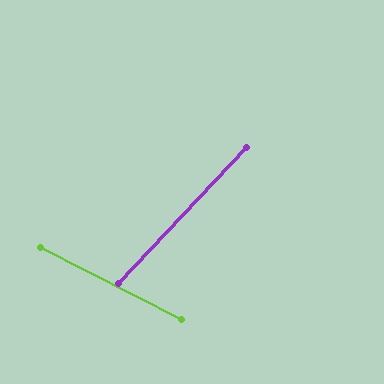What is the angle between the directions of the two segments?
Approximately 74 degrees.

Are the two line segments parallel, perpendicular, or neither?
Neither parallel nor perpendicular — they differ by about 74°.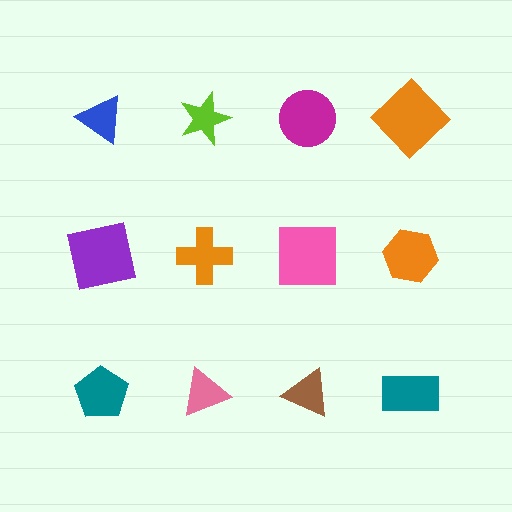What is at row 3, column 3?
A brown triangle.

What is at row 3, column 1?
A teal pentagon.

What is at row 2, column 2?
An orange cross.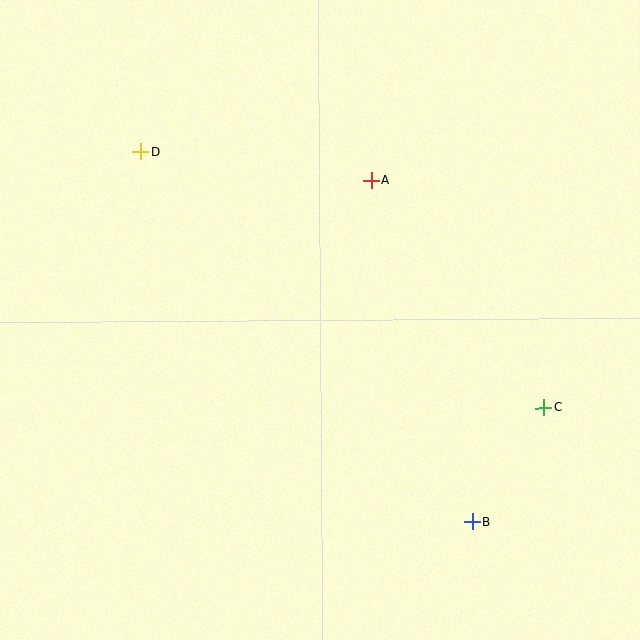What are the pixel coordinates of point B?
Point B is at (473, 522).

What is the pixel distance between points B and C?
The distance between B and C is 134 pixels.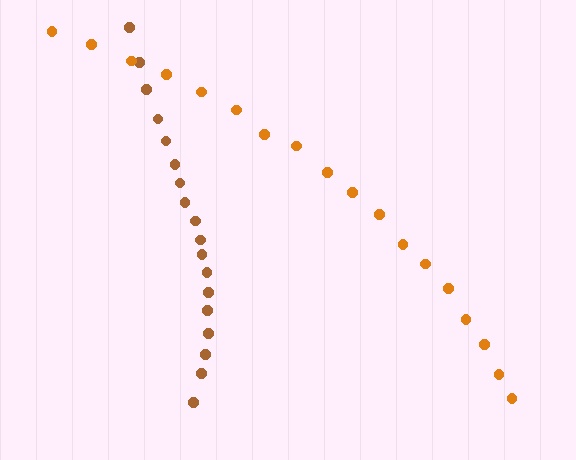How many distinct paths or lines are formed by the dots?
There are 2 distinct paths.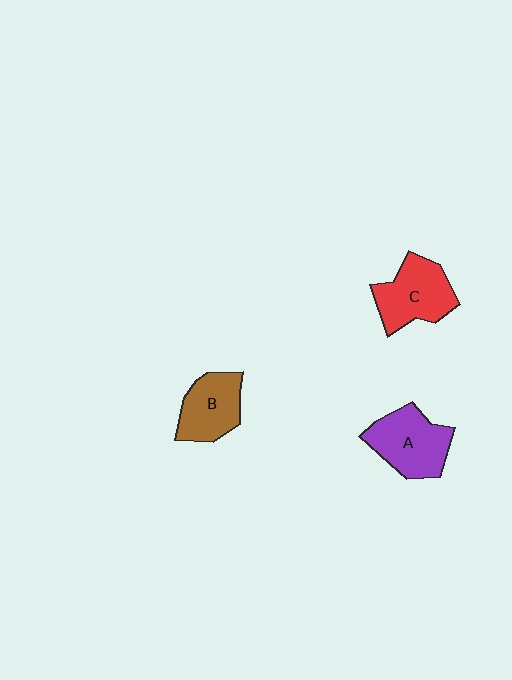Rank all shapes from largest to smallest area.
From largest to smallest: A (purple), C (red), B (brown).